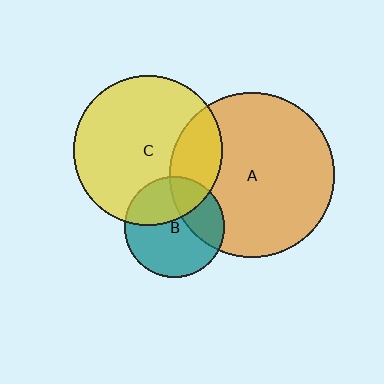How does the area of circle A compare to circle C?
Approximately 1.2 times.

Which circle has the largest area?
Circle A (orange).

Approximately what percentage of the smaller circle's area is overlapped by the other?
Approximately 30%.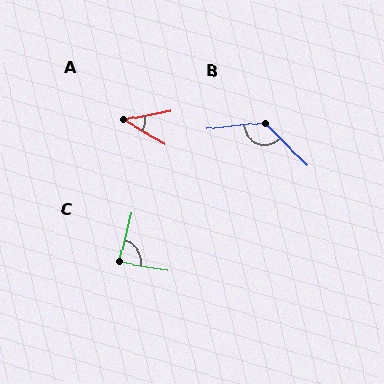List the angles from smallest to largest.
A (40°), C (85°), B (129°).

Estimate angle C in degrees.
Approximately 85 degrees.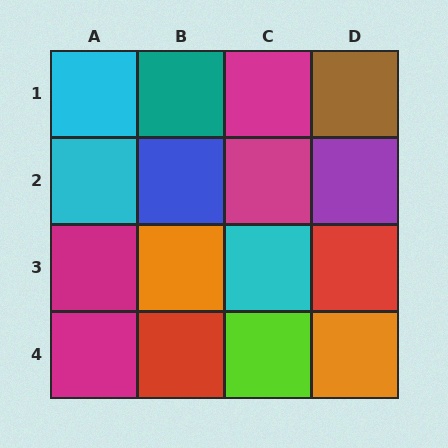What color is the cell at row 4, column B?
Red.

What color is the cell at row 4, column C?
Lime.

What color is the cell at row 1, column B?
Teal.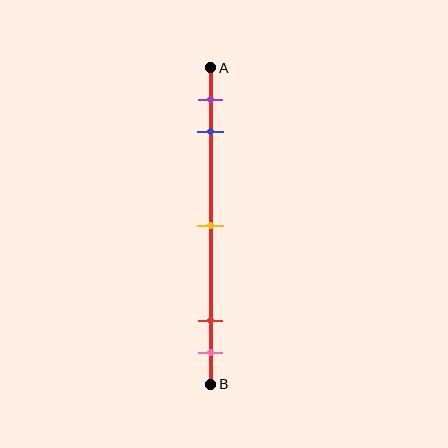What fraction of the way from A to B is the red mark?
The red mark is approximately 80% (0.8) of the way from A to B.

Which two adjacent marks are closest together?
The red and pink marks are the closest adjacent pair.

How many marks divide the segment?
There are 5 marks dividing the segment.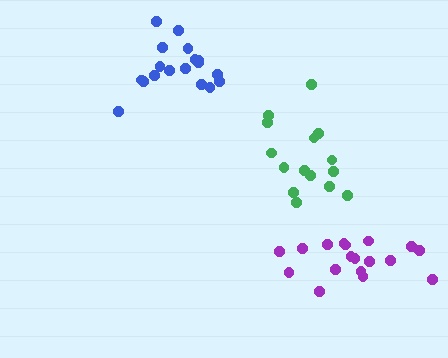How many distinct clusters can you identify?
There are 3 distinct clusters.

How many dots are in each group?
Group 1: 18 dots, Group 2: 15 dots, Group 3: 18 dots (51 total).